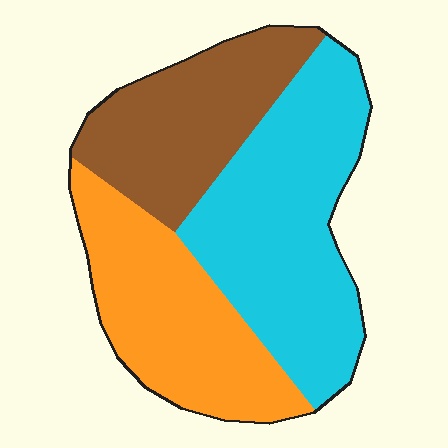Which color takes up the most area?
Cyan, at roughly 40%.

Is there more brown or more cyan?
Cyan.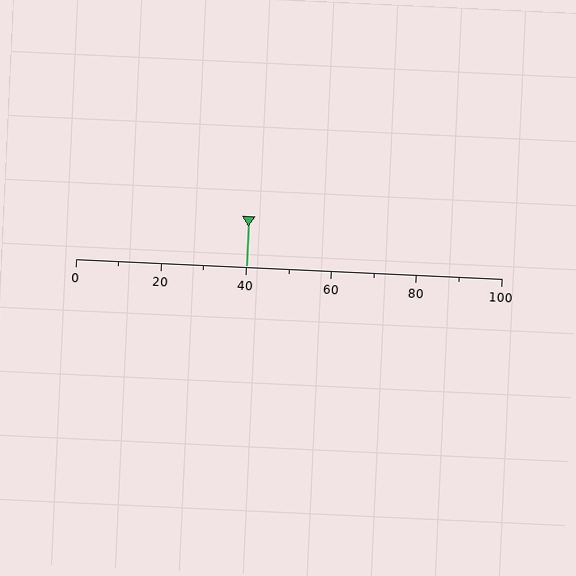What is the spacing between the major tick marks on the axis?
The major ticks are spaced 20 apart.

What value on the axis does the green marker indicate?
The marker indicates approximately 40.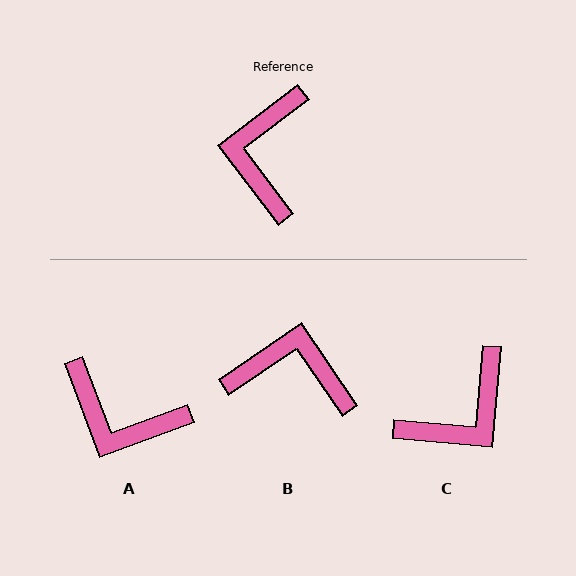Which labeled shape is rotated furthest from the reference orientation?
C, about 138 degrees away.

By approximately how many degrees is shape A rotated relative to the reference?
Approximately 73 degrees counter-clockwise.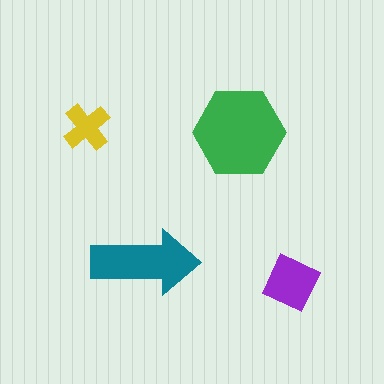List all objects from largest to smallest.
The green hexagon, the teal arrow, the purple diamond, the yellow cross.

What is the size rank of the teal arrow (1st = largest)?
2nd.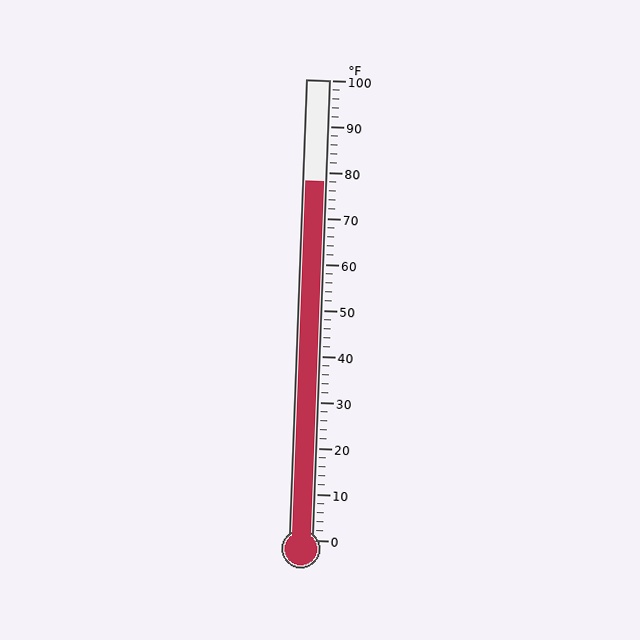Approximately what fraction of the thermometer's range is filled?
The thermometer is filled to approximately 80% of its range.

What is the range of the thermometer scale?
The thermometer scale ranges from 0°F to 100°F.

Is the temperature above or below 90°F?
The temperature is below 90°F.